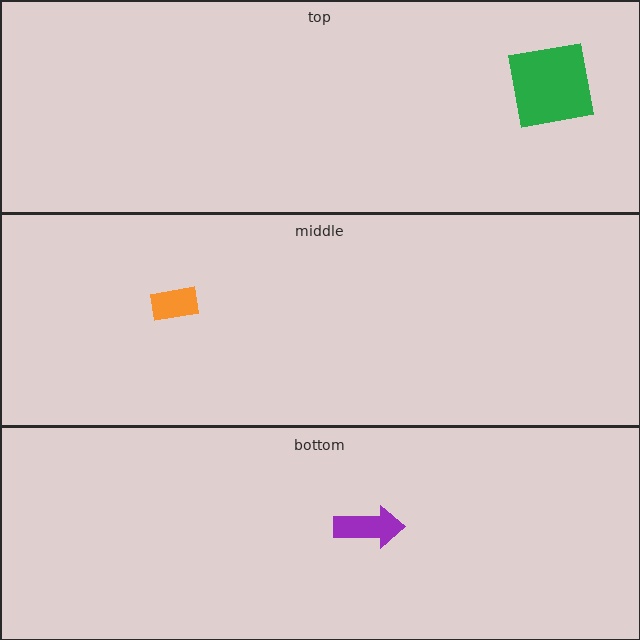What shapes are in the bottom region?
The purple arrow.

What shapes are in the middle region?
The orange rectangle.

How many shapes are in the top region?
1.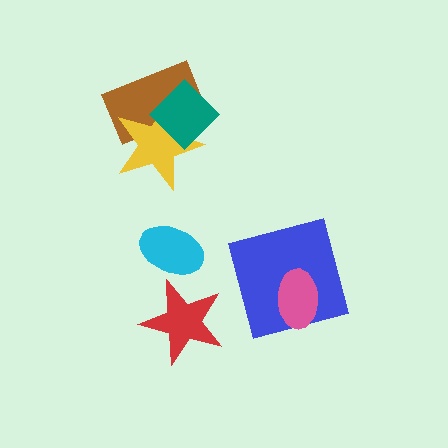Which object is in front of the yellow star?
The teal diamond is in front of the yellow star.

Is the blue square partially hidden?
Yes, it is partially covered by another shape.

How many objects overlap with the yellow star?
2 objects overlap with the yellow star.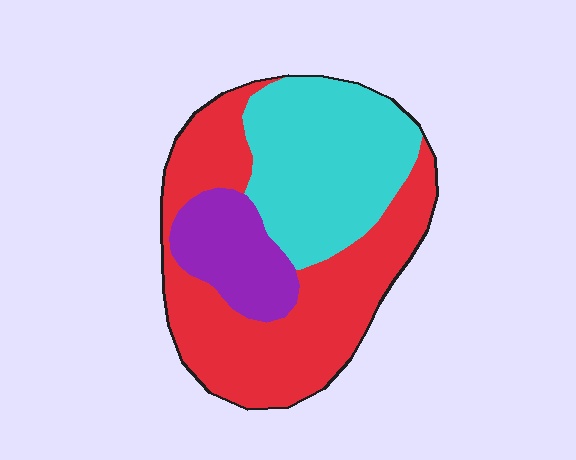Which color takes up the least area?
Purple, at roughly 15%.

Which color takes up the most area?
Red, at roughly 50%.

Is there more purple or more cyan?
Cyan.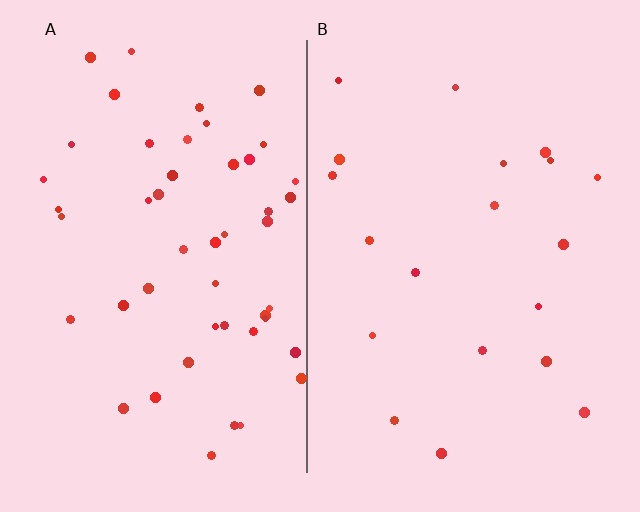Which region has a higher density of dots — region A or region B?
A (the left).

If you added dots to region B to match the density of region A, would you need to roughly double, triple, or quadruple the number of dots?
Approximately double.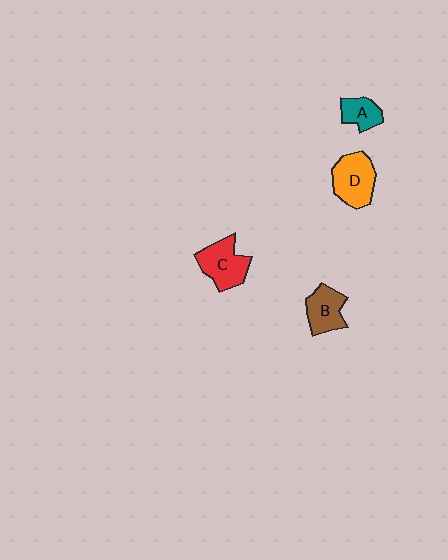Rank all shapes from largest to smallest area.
From largest to smallest: D (orange), C (red), B (brown), A (teal).